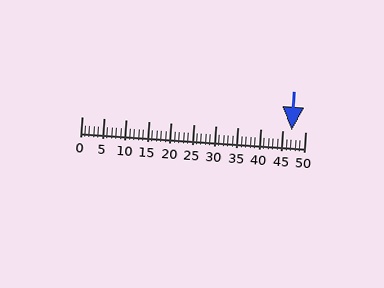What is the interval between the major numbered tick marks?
The major tick marks are spaced 5 units apart.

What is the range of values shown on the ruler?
The ruler shows values from 0 to 50.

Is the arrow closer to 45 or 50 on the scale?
The arrow is closer to 45.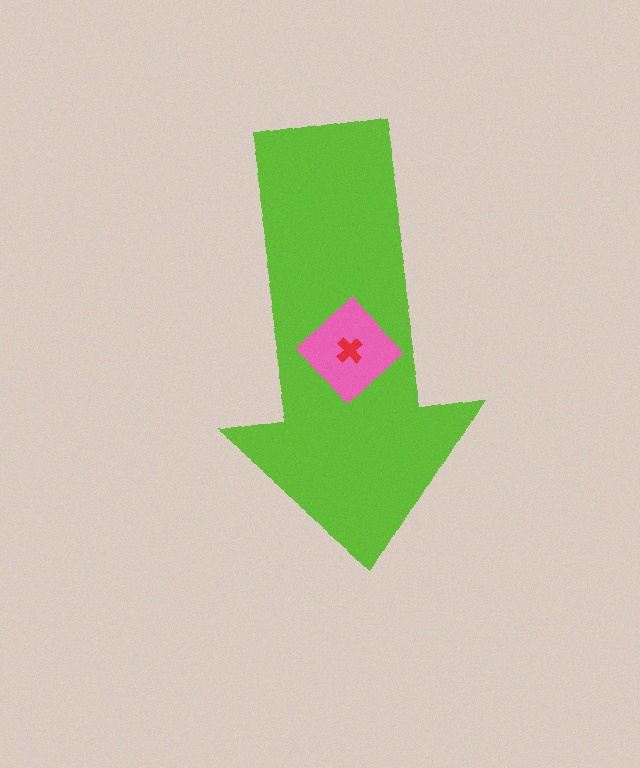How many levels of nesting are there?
3.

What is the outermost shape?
The lime arrow.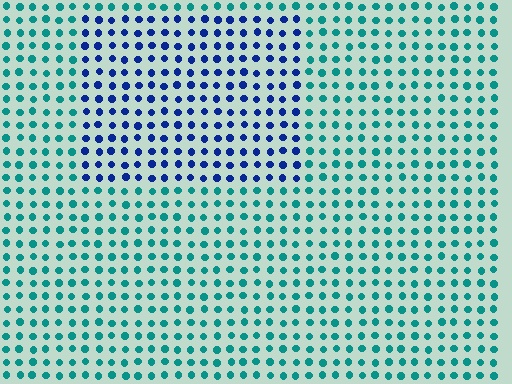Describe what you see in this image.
The image is filled with small teal elements in a uniform arrangement. A rectangle-shaped region is visible where the elements are tinted to a slightly different hue, forming a subtle color boundary.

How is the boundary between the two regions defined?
The boundary is defined purely by a slight shift in hue (about 51 degrees). Spacing, size, and orientation are identical on both sides.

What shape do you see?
I see a rectangle.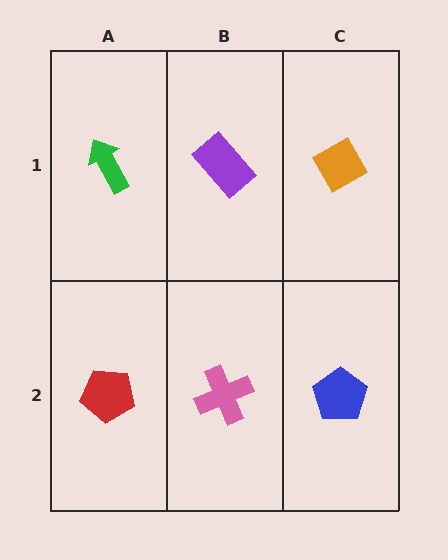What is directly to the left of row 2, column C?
A pink cross.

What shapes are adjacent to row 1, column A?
A red pentagon (row 2, column A), a purple rectangle (row 1, column B).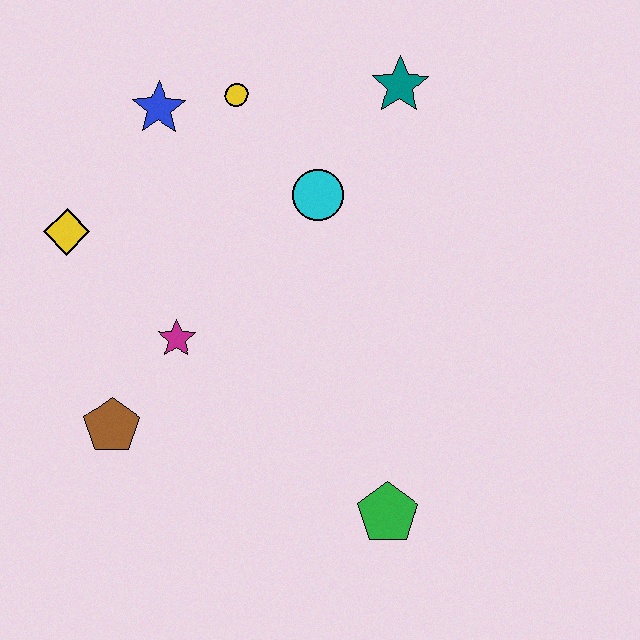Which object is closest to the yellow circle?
The blue star is closest to the yellow circle.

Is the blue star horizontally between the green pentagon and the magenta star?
No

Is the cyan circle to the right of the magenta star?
Yes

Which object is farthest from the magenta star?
The teal star is farthest from the magenta star.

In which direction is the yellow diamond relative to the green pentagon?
The yellow diamond is to the left of the green pentagon.